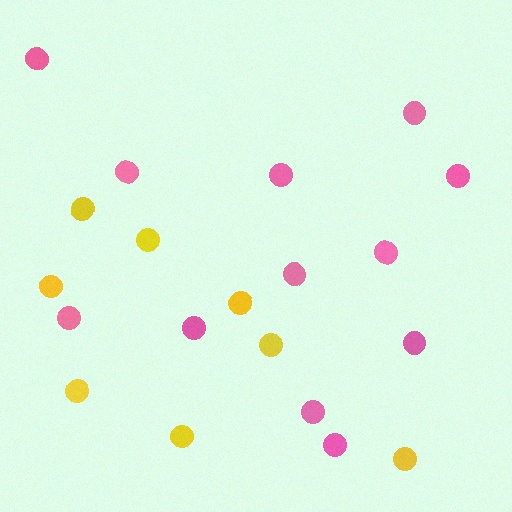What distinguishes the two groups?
There are 2 groups: one group of yellow circles (8) and one group of pink circles (12).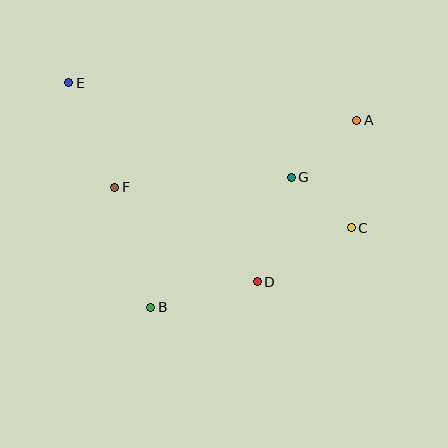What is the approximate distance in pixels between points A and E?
The distance between A and E is approximately 291 pixels.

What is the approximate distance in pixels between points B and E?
The distance between B and E is approximately 239 pixels.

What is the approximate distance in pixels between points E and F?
The distance between E and F is approximately 114 pixels.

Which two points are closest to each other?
Points C and G are closest to each other.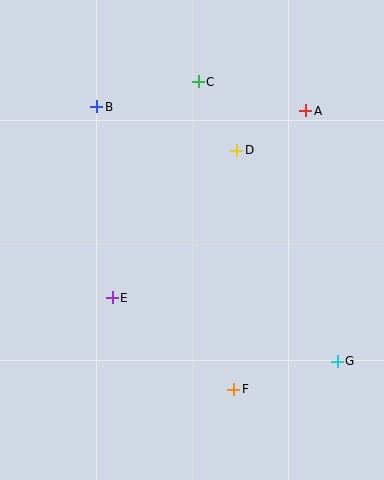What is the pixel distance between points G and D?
The distance between G and D is 234 pixels.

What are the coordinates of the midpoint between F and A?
The midpoint between F and A is at (270, 250).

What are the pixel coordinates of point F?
Point F is at (234, 389).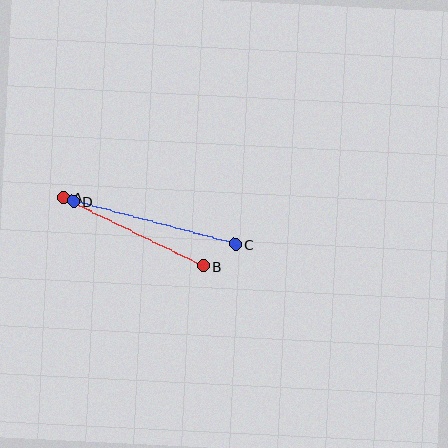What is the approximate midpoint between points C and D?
The midpoint is at approximately (154, 223) pixels.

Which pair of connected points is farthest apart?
Points C and D are farthest apart.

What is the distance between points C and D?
The distance is approximately 168 pixels.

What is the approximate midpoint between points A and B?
The midpoint is at approximately (133, 231) pixels.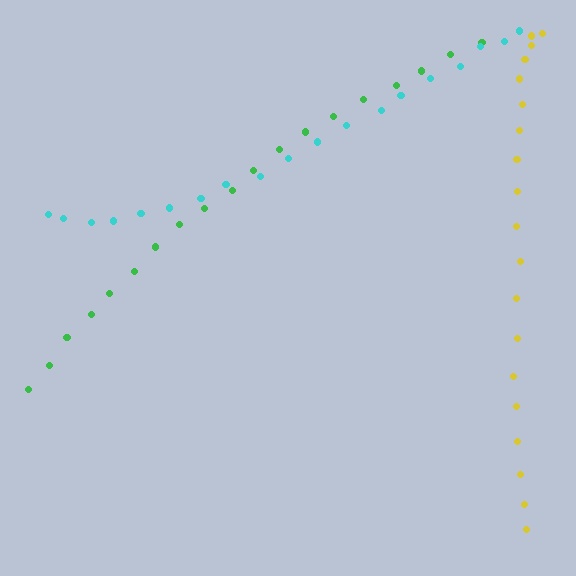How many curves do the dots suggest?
There are 3 distinct paths.